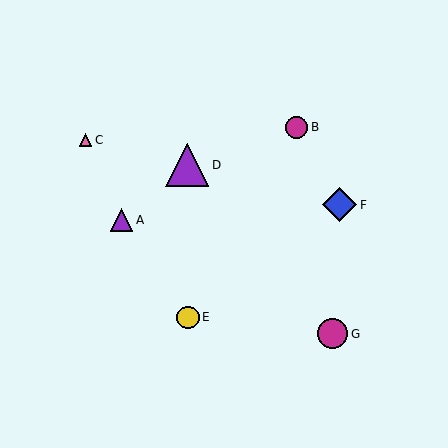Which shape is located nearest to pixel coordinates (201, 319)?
The yellow circle (labeled E) at (188, 317) is nearest to that location.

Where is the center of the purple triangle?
The center of the purple triangle is at (121, 220).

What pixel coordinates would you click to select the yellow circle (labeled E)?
Click at (188, 317) to select the yellow circle E.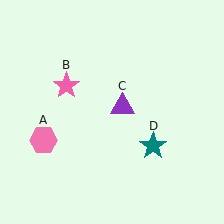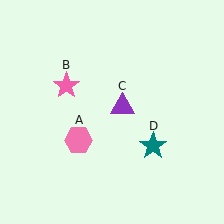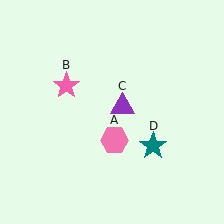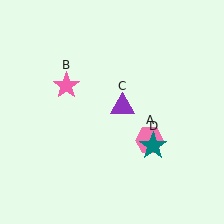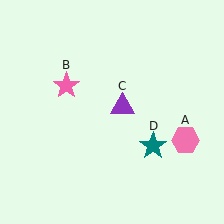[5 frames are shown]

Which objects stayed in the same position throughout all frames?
Pink star (object B) and purple triangle (object C) and teal star (object D) remained stationary.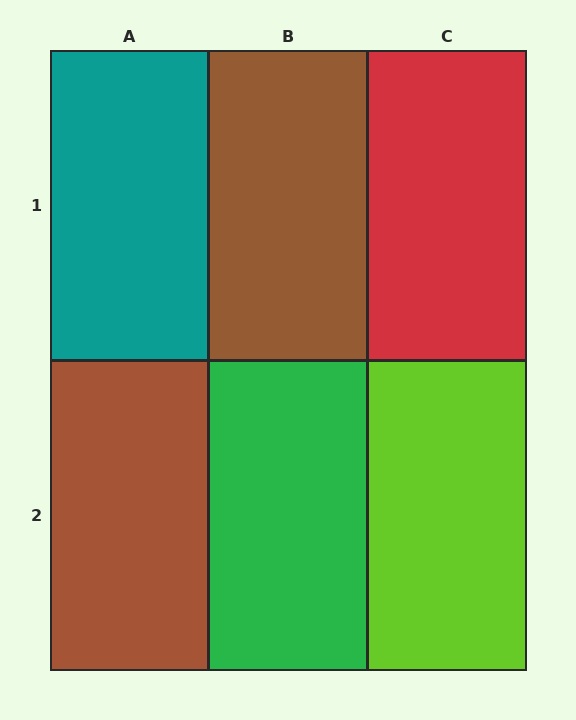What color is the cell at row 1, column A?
Teal.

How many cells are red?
1 cell is red.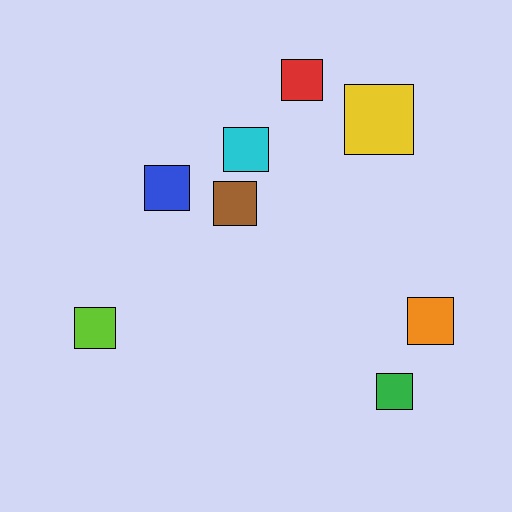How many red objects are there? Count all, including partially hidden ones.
There is 1 red object.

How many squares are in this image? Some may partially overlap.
There are 8 squares.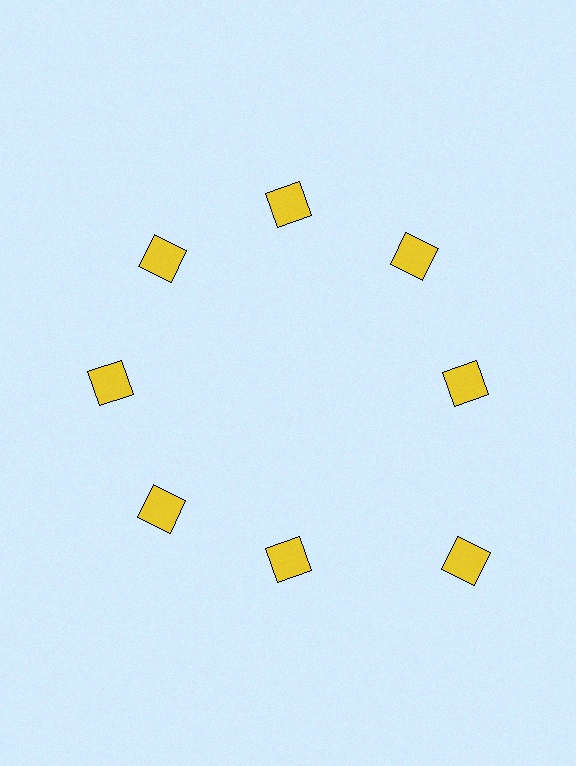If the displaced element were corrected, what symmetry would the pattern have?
It would have 8-fold rotational symmetry — the pattern would map onto itself every 45 degrees.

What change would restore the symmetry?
The symmetry would be restored by moving it inward, back onto the ring so that all 8 squares sit at equal angles and equal distance from the center.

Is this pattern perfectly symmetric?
No. The 8 yellow squares are arranged in a ring, but one element near the 4 o'clock position is pushed outward from the center, breaking the 8-fold rotational symmetry.